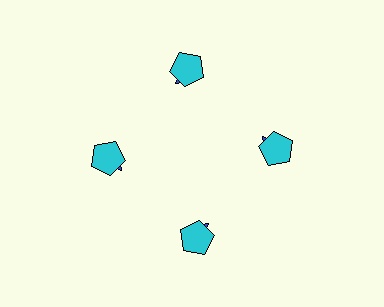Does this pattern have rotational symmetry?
Yes, this pattern has 4-fold rotational symmetry. It looks the same after rotating 90 degrees around the center.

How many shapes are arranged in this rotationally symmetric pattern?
There are 8 shapes, arranged in 4 groups of 2.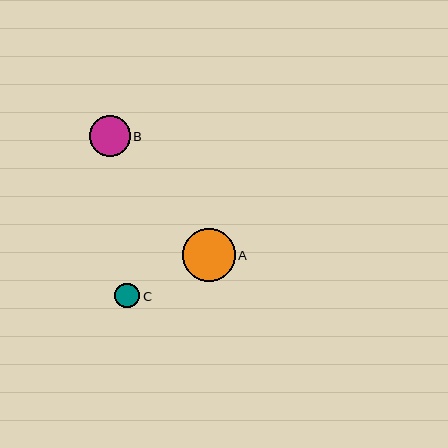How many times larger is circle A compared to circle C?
Circle A is approximately 2.1 times the size of circle C.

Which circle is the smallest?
Circle C is the smallest with a size of approximately 25 pixels.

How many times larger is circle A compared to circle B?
Circle A is approximately 1.3 times the size of circle B.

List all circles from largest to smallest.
From largest to smallest: A, B, C.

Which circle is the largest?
Circle A is the largest with a size of approximately 53 pixels.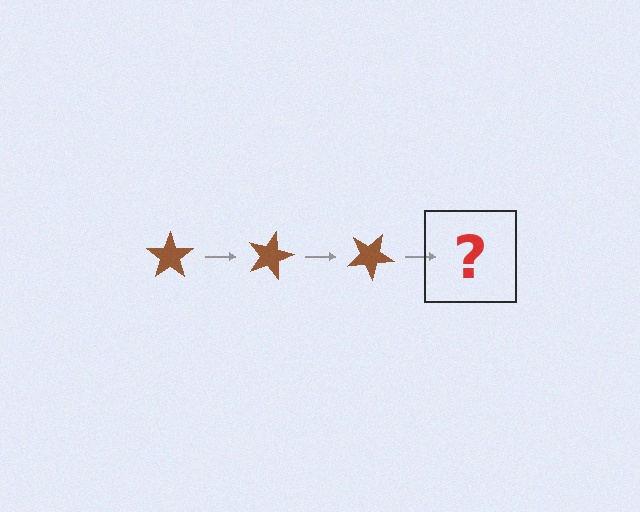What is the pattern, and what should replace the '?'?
The pattern is that the star rotates 15 degrees each step. The '?' should be a brown star rotated 45 degrees.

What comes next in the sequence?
The next element should be a brown star rotated 45 degrees.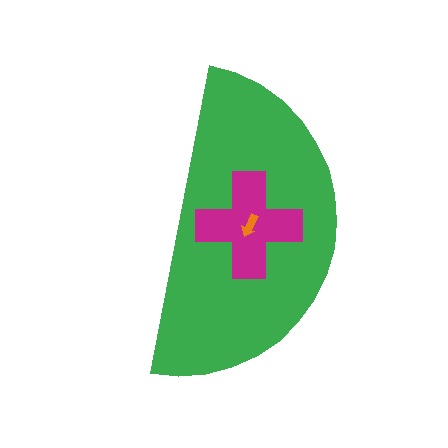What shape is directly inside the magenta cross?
The orange arrow.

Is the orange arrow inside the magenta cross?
Yes.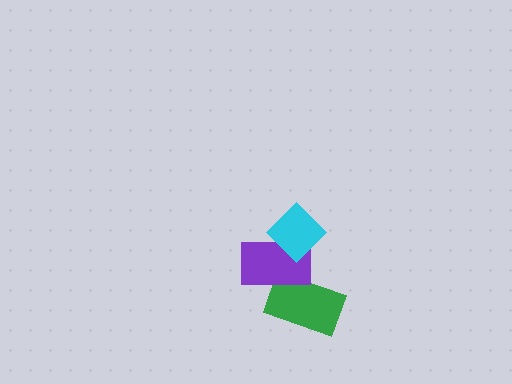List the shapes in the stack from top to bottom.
From top to bottom: the cyan diamond, the purple rectangle, the green rectangle.